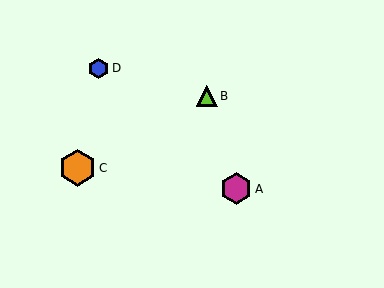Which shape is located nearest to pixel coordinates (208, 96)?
The lime triangle (labeled B) at (207, 96) is nearest to that location.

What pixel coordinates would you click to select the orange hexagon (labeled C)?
Click at (77, 168) to select the orange hexagon C.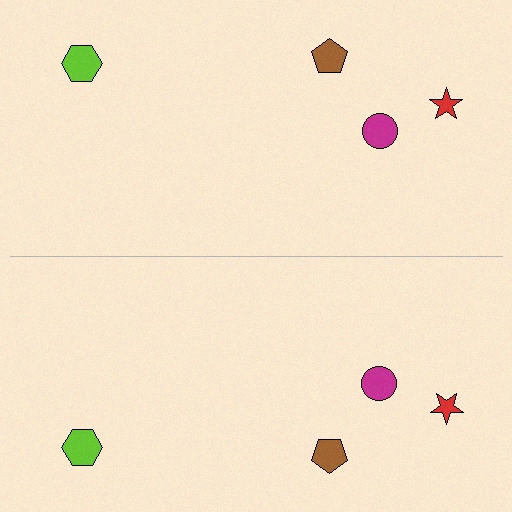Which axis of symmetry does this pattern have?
The pattern has a horizontal axis of symmetry running through the center of the image.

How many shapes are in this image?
There are 8 shapes in this image.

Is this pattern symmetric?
Yes, this pattern has bilateral (reflection) symmetry.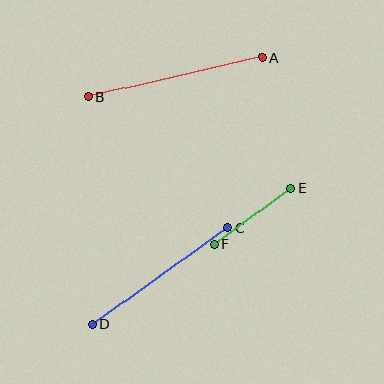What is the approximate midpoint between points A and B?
The midpoint is at approximately (175, 77) pixels.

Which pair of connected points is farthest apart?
Points A and B are farthest apart.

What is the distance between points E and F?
The distance is approximately 95 pixels.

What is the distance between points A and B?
The distance is approximately 179 pixels.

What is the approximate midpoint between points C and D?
The midpoint is at approximately (160, 276) pixels.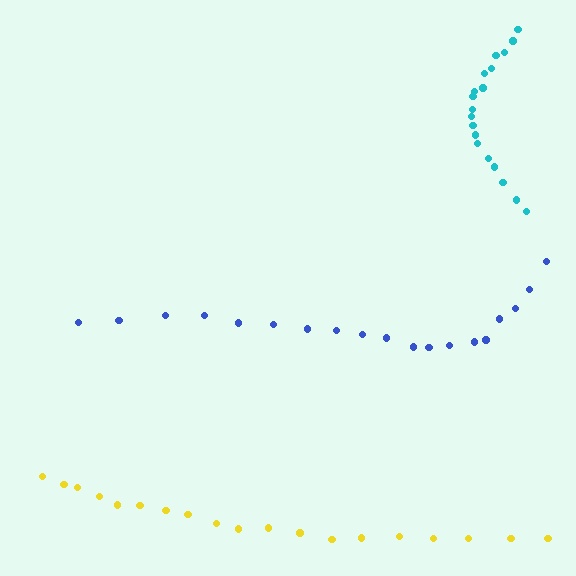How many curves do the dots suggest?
There are 3 distinct paths.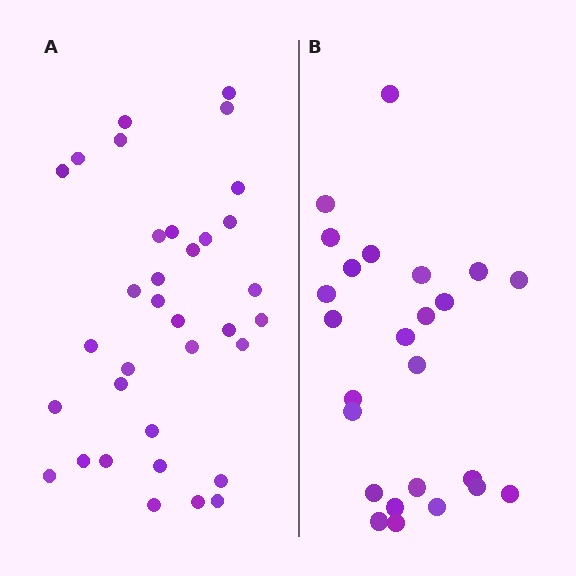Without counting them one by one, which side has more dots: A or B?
Region A (the left region) has more dots.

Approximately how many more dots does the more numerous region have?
Region A has roughly 8 or so more dots than region B.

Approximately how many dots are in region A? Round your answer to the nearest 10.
About 30 dots. (The exact count is 34, which rounds to 30.)